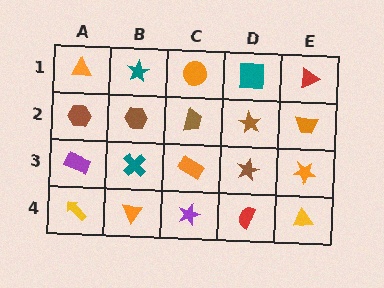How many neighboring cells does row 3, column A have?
3.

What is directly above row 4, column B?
A teal cross.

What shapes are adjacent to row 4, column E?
An orange star (row 3, column E), a red semicircle (row 4, column D).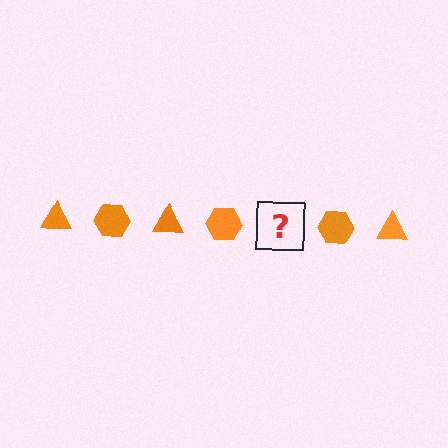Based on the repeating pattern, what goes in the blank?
The blank should be an orange triangle.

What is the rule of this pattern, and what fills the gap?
The rule is that the pattern cycles through triangle, hexagon shapes in orange. The gap should be filled with an orange triangle.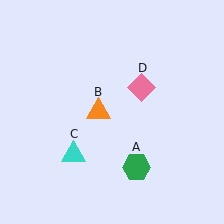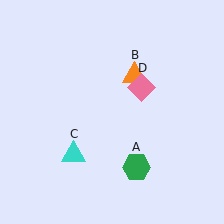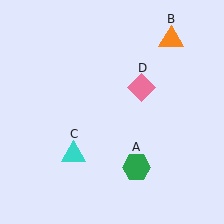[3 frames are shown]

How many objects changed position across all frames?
1 object changed position: orange triangle (object B).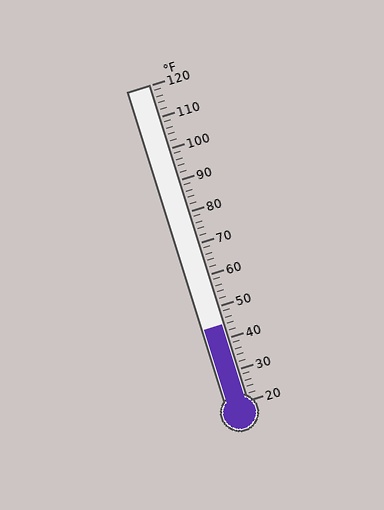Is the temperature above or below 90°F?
The temperature is below 90°F.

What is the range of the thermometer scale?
The thermometer scale ranges from 20°F to 120°F.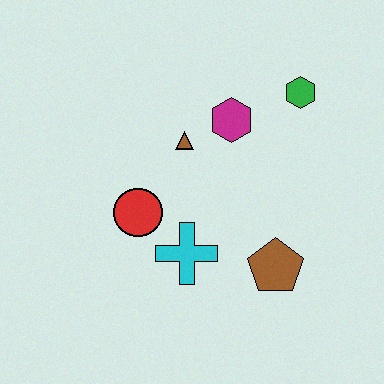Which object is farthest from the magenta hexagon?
The brown pentagon is farthest from the magenta hexagon.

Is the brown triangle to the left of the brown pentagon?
Yes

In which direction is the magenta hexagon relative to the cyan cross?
The magenta hexagon is above the cyan cross.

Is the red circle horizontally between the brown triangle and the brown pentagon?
No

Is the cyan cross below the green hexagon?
Yes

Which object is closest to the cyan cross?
The red circle is closest to the cyan cross.